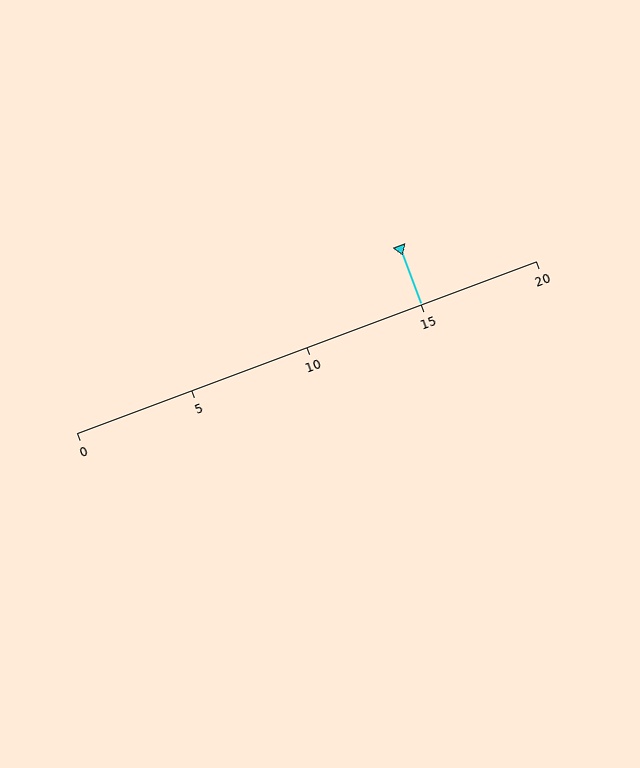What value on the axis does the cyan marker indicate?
The marker indicates approximately 15.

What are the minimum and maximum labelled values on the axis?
The axis runs from 0 to 20.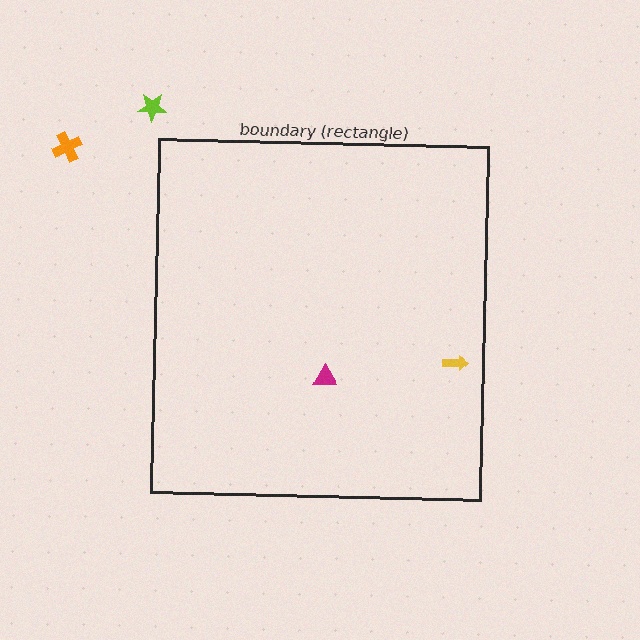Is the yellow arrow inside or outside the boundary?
Inside.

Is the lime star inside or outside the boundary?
Outside.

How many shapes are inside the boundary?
2 inside, 2 outside.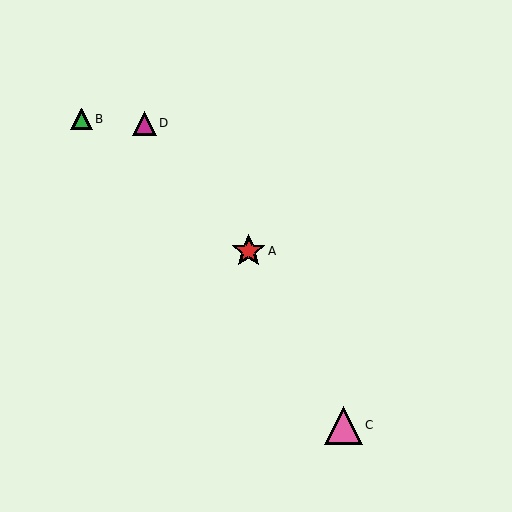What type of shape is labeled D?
Shape D is a magenta triangle.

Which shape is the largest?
The pink triangle (labeled C) is the largest.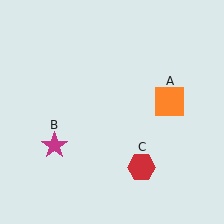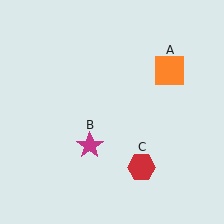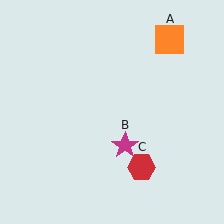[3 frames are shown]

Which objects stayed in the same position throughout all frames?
Red hexagon (object C) remained stationary.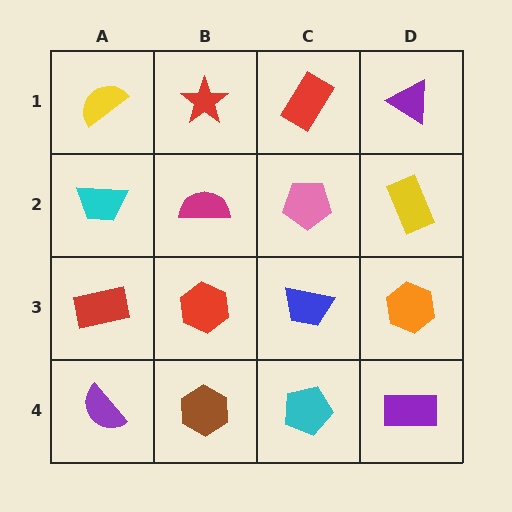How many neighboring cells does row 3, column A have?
3.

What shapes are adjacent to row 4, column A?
A red rectangle (row 3, column A), a brown hexagon (row 4, column B).